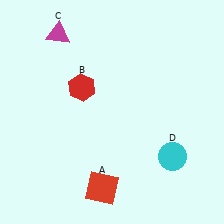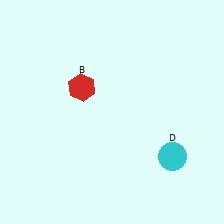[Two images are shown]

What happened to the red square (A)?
The red square (A) was removed in Image 2. It was in the bottom-left area of Image 1.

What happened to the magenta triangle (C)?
The magenta triangle (C) was removed in Image 2. It was in the top-left area of Image 1.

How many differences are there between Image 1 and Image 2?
There are 2 differences between the two images.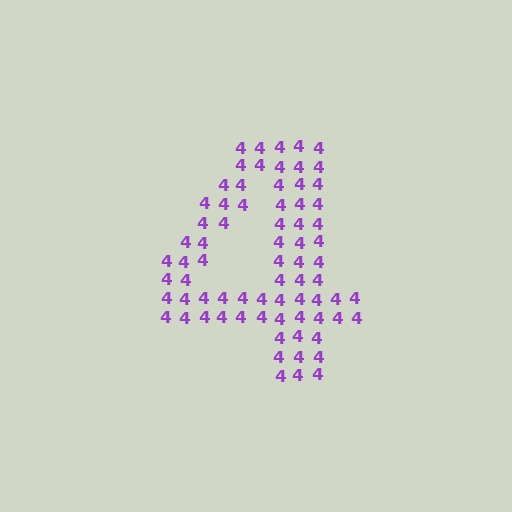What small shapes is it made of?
It is made of small digit 4's.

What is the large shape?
The large shape is the digit 4.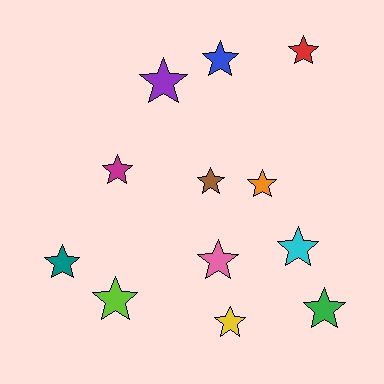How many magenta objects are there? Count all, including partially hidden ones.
There is 1 magenta object.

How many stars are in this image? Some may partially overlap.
There are 12 stars.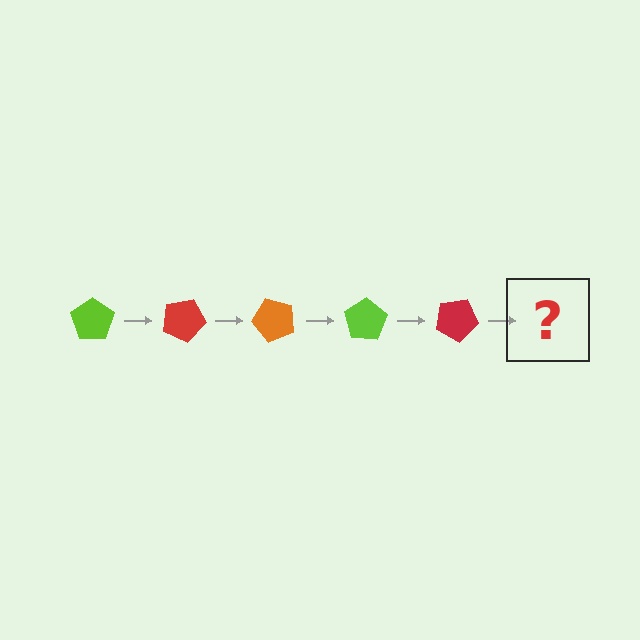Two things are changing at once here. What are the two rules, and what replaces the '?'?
The two rules are that it rotates 25 degrees each step and the color cycles through lime, red, and orange. The '?' should be an orange pentagon, rotated 125 degrees from the start.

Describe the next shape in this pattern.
It should be an orange pentagon, rotated 125 degrees from the start.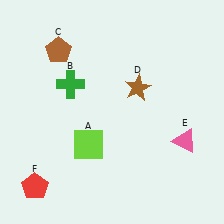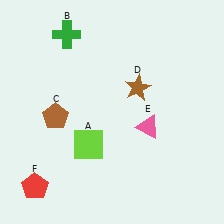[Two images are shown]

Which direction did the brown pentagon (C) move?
The brown pentagon (C) moved down.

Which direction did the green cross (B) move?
The green cross (B) moved up.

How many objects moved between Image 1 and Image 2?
3 objects moved between the two images.